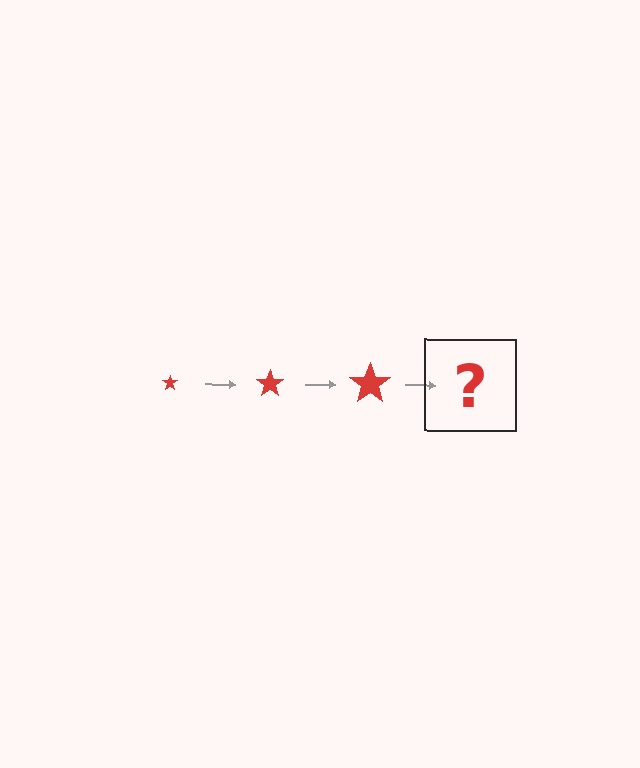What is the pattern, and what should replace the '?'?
The pattern is that the star gets progressively larger each step. The '?' should be a red star, larger than the previous one.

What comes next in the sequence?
The next element should be a red star, larger than the previous one.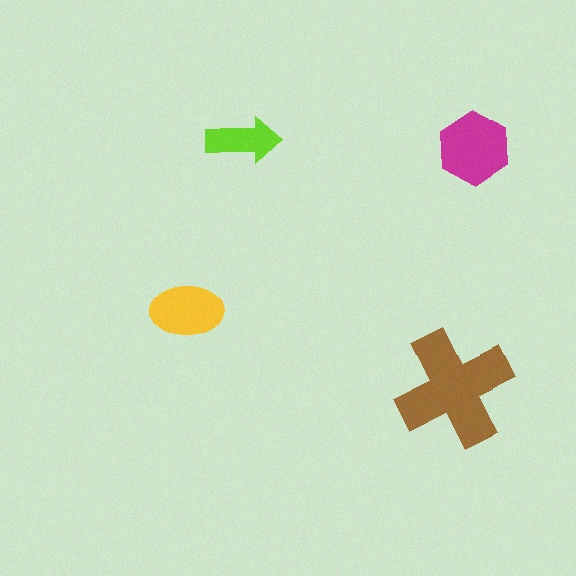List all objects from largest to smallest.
The brown cross, the magenta hexagon, the yellow ellipse, the lime arrow.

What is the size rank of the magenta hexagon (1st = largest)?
2nd.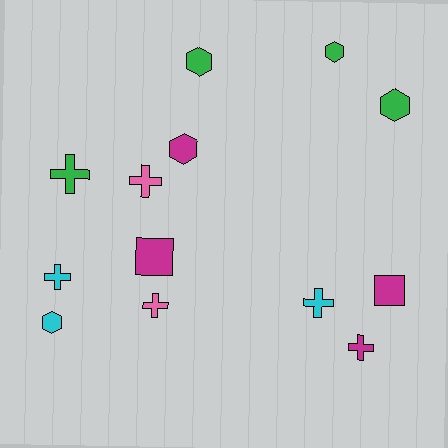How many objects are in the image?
There are 13 objects.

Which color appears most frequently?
Green, with 4 objects.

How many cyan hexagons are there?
There is 1 cyan hexagon.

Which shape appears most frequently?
Cross, with 6 objects.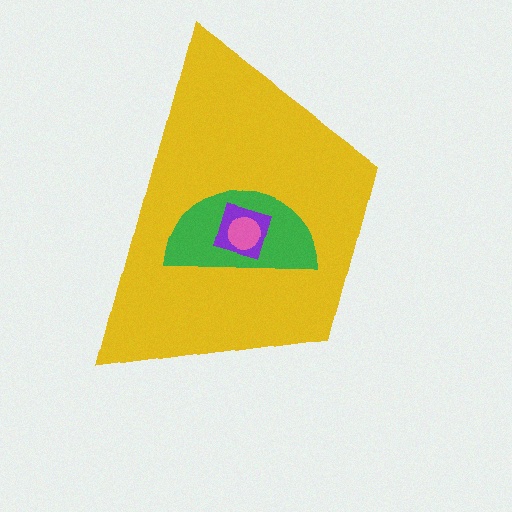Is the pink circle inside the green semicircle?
Yes.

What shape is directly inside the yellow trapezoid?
The green semicircle.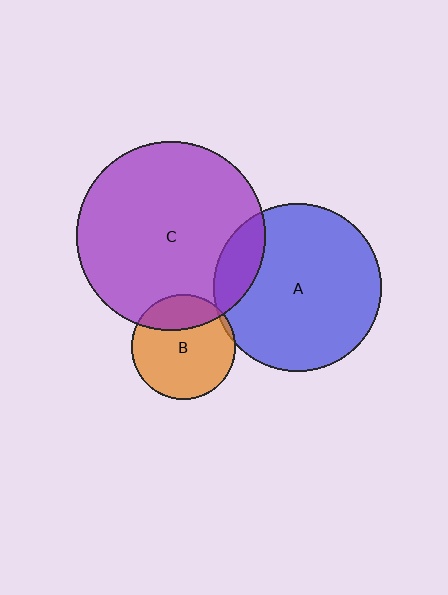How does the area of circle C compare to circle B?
Approximately 3.3 times.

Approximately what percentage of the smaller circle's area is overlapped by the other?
Approximately 25%.